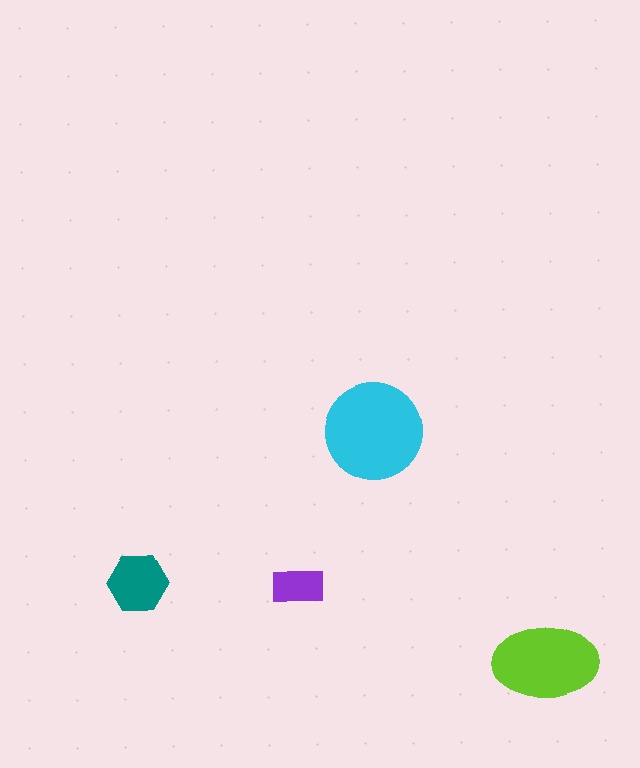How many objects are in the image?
There are 4 objects in the image.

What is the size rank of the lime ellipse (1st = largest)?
2nd.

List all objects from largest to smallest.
The cyan circle, the lime ellipse, the teal hexagon, the purple rectangle.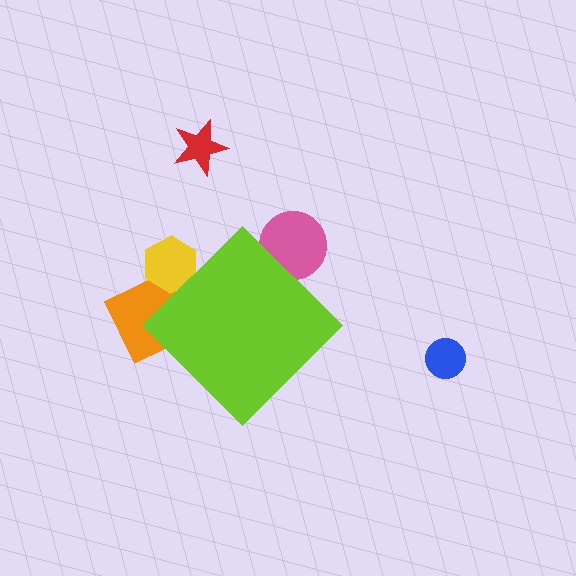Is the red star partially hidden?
No, the red star is fully visible.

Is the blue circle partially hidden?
No, the blue circle is fully visible.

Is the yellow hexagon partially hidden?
Yes, the yellow hexagon is partially hidden behind the lime diamond.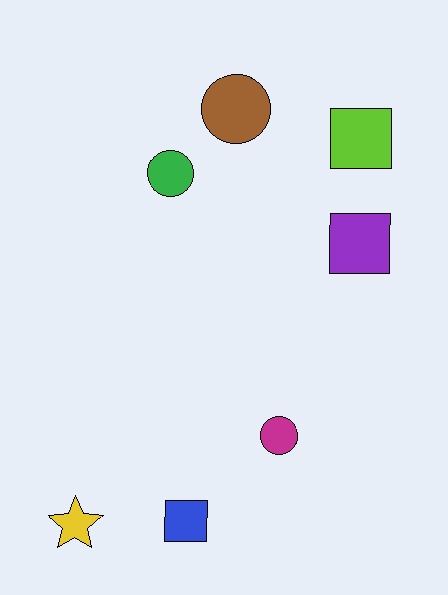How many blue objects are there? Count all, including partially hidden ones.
There is 1 blue object.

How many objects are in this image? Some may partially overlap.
There are 7 objects.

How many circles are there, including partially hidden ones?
There are 3 circles.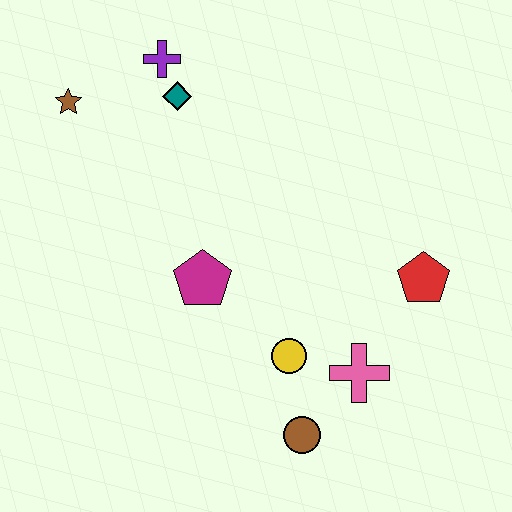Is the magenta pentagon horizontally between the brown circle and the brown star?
Yes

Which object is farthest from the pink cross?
The brown star is farthest from the pink cross.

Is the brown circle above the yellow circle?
No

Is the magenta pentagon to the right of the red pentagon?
No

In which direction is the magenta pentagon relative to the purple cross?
The magenta pentagon is below the purple cross.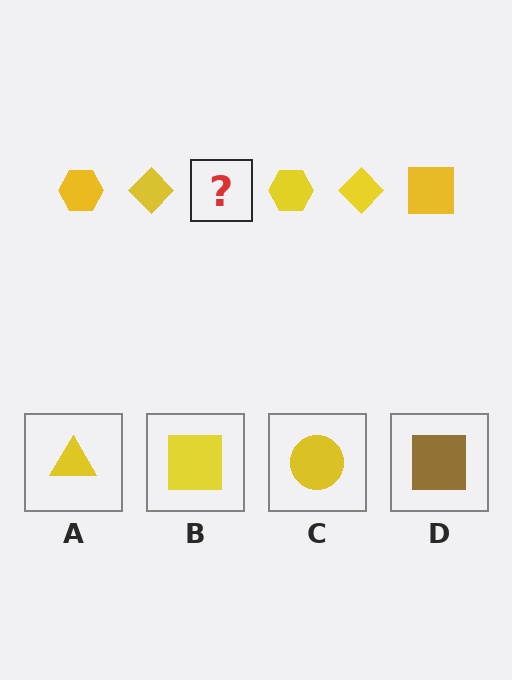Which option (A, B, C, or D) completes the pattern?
B.